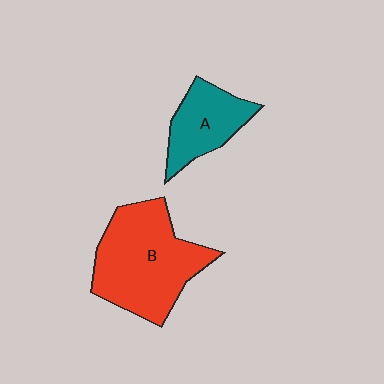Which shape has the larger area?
Shape B (red).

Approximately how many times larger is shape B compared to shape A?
Approximately 1.9 times.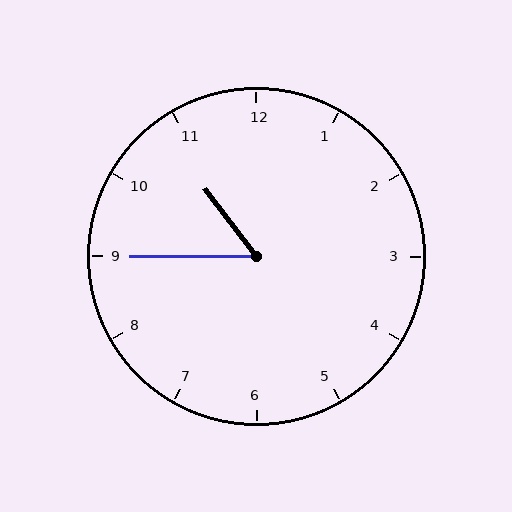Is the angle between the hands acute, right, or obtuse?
It is acute.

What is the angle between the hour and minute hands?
Approximately 52 degrees.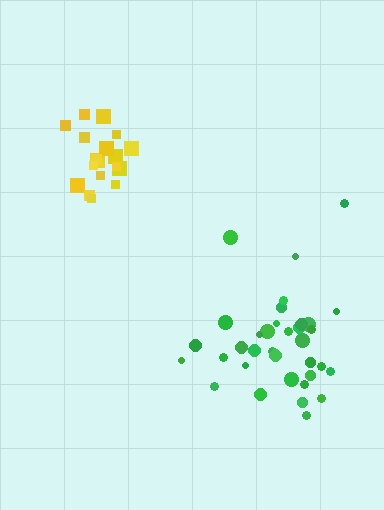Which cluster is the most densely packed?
Yellow.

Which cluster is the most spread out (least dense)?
Green.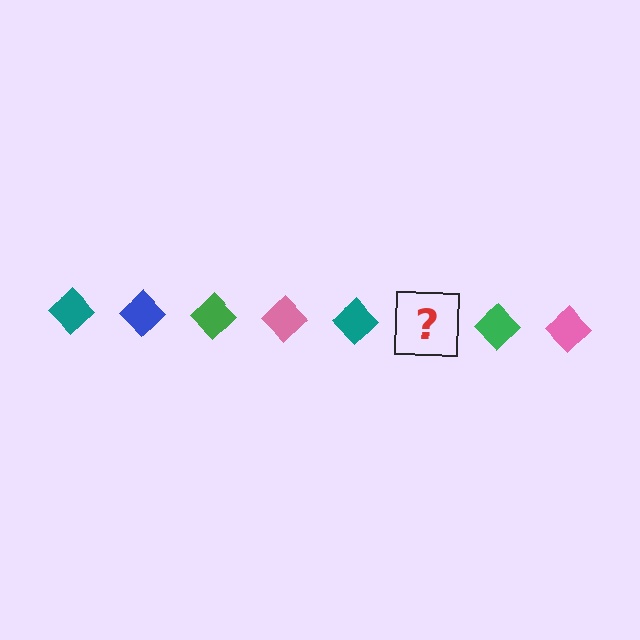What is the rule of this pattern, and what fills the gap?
The rule is that the pattern cycles through teal, blue, green, pink diamonds. The gap should be filled with a blue diamond.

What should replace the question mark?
The question mark should be replaced with a blue diamond.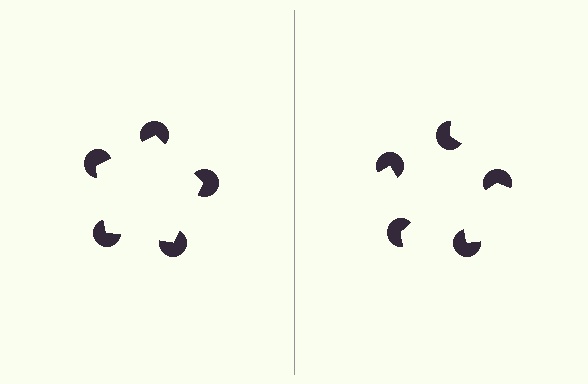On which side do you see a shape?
An illusory pentagon appears on the left side. On the right side the wedge cuts are rotated, so no coherent shape forms.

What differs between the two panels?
The pac-man discs are positioned identically on both sides; only the wedge orientations differ. On the left they align to a pentagon; on the right they are misaligned.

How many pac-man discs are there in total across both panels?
10 — 5 on each side.